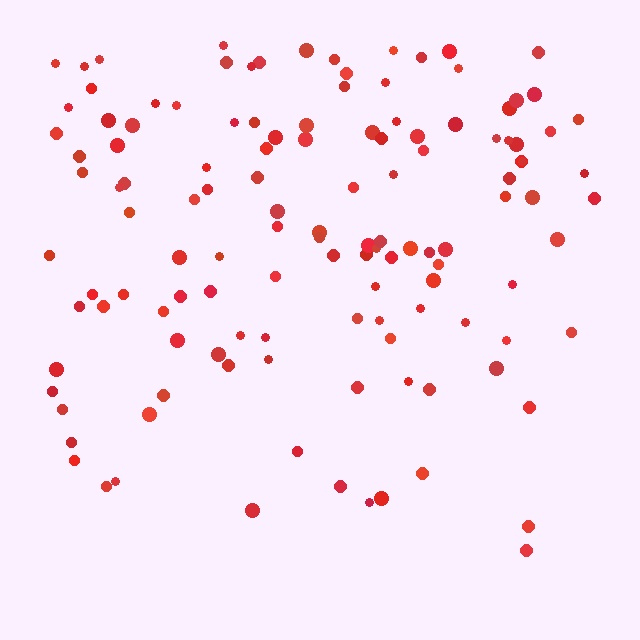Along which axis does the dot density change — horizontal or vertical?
Vertical.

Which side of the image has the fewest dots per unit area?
The bottom.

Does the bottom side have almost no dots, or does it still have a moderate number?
Still a moderate number, just noticeably fewer than the top.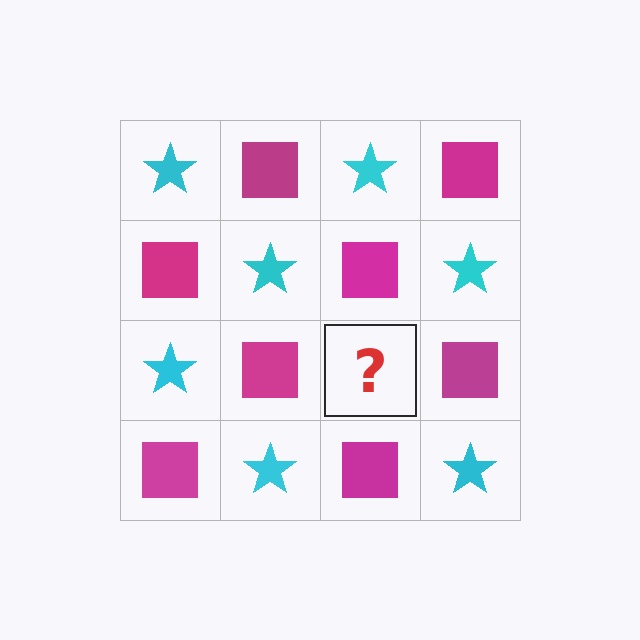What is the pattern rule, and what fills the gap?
The rule is that it alternates cyan star and magenta square in a checkerboard pattern. The gap should be filled with a cyan star.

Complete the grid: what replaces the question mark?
The question mark should be replaced with a cyan star.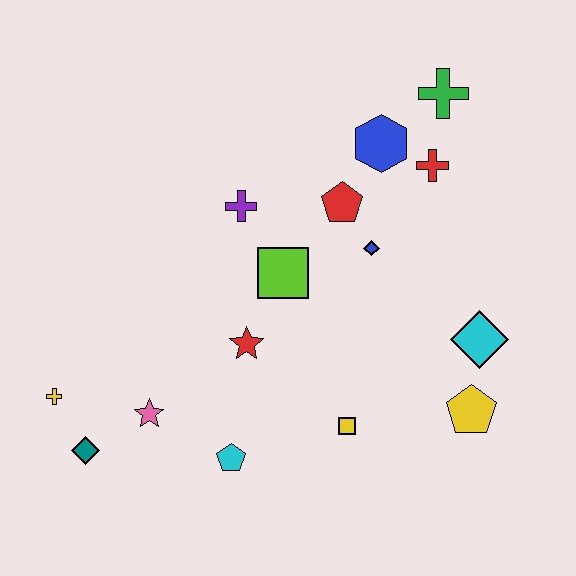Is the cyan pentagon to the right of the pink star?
Yes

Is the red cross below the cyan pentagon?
No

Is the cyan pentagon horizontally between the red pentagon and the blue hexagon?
No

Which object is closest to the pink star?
The teal diamond is closest to the pink star.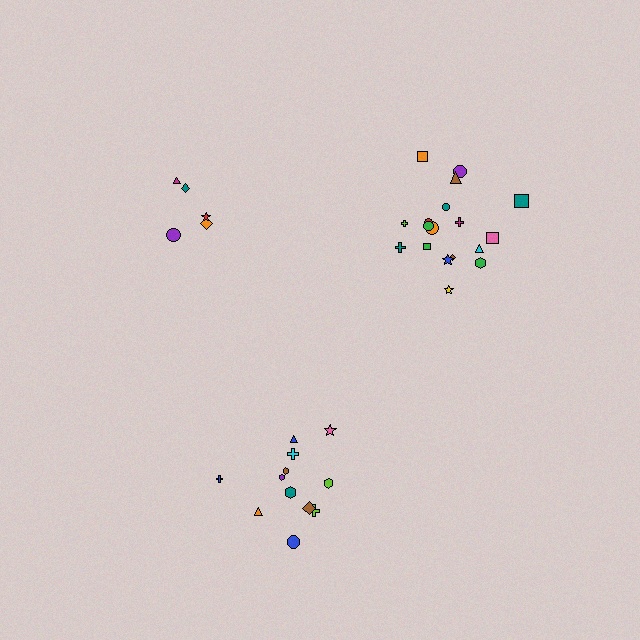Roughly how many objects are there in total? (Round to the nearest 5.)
Roughly 35 objects in total.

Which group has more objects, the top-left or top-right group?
The top-right group.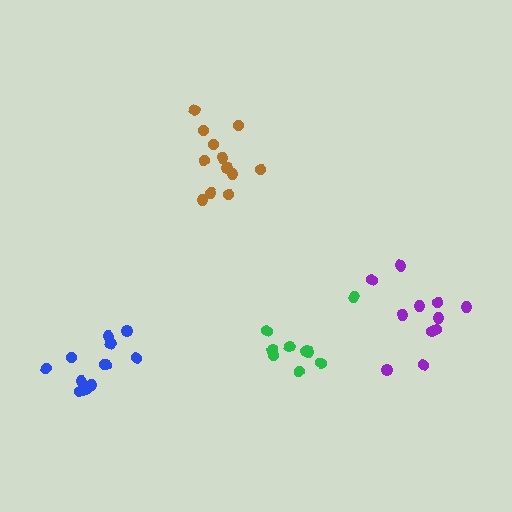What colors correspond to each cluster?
The clusters are colored: purple, brown, blue, green.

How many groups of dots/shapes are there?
There are 4 groups.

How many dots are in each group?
Group 1: 11 dots, Group 2: 12 dots, Group 3: 12 dots, Group 4: 9 dots (44 total).